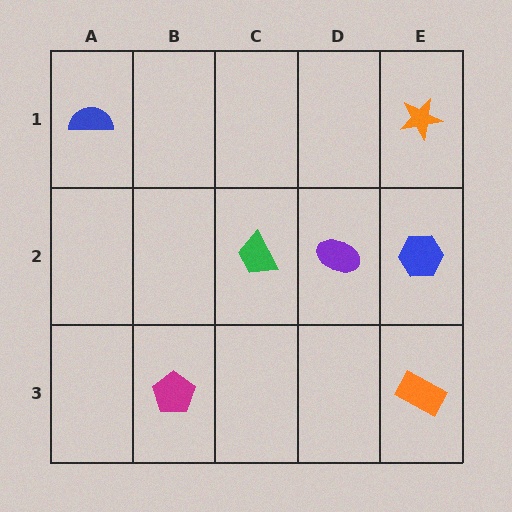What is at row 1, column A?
A blue semicircle.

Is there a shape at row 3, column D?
No, that cell is empty.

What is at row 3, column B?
A magenta pentagon.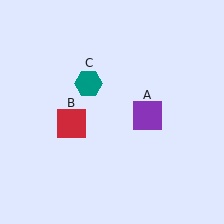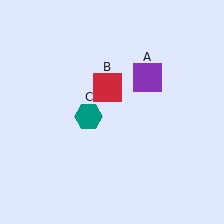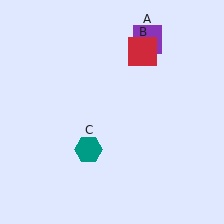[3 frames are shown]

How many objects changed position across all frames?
3 objects changed position: purple square (object A), red square (object B), teal hexagon (object C).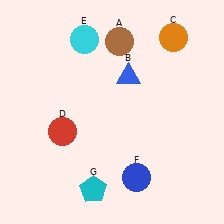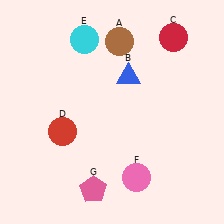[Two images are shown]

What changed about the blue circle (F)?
In Image 1, F is blue. In Image 2, it changed to pink.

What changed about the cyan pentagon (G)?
In Image 1, G is cyan. In Image 2, it changed to pink.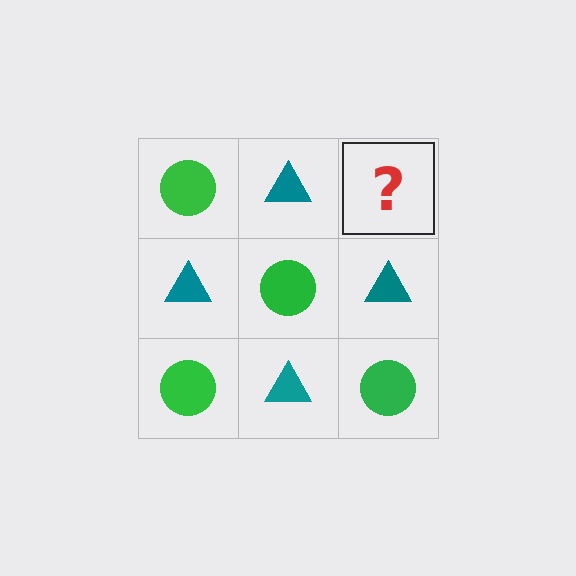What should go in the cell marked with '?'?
The missing cell should contain a green circle.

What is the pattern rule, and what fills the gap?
The rule is that it alternates green circle and teal triangle in a checkerboard pattern. The gap should be filled with a green circle.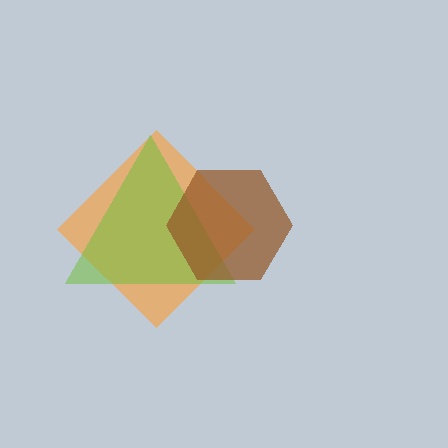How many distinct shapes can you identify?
There are 3 distinct shapes: an orange diamond, a lime triangle, a brown hexagon.